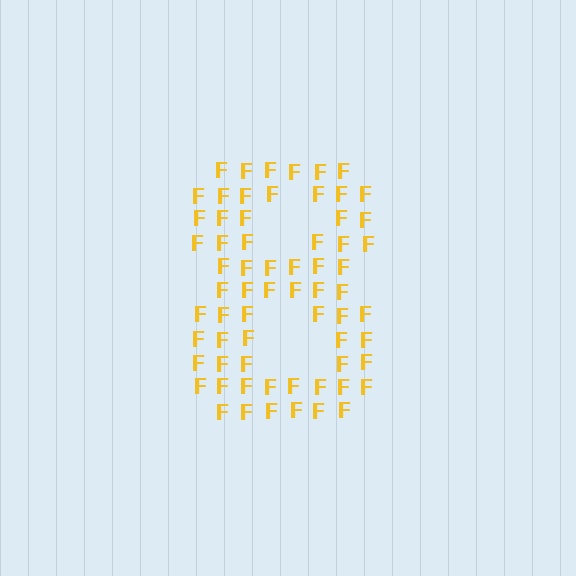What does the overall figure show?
The overall figure shows the digit 8.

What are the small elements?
The small elements are letter F's.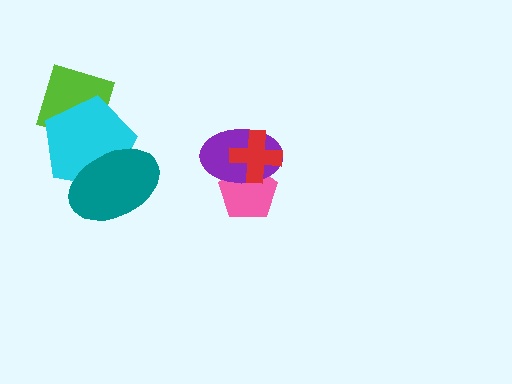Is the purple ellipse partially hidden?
Yes, it is partially covered by another shape.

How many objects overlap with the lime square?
1 object overlaps with the lime square.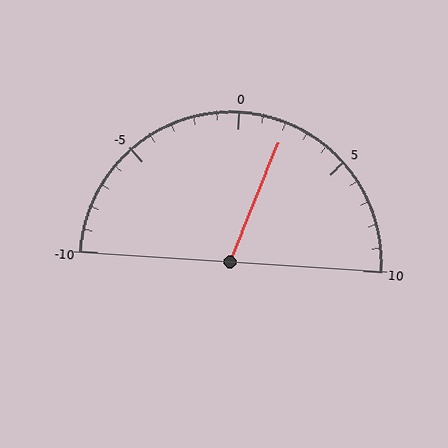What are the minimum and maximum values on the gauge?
The gauge ranges from -10 to 10.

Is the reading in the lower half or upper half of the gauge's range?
The reading is in the upper half of the range (-10 to 10).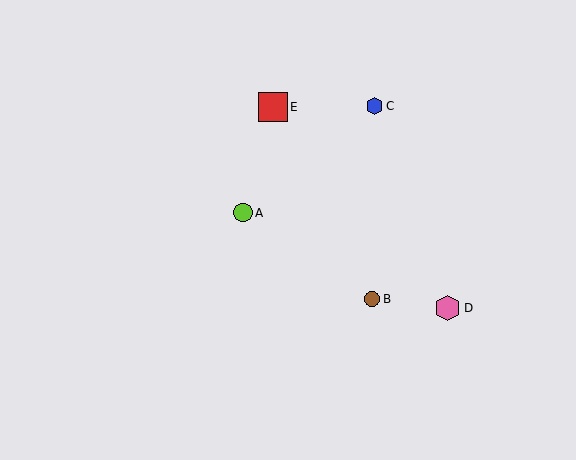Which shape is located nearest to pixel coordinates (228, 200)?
The lime circle (labeled A) at (243, 213) is nearest to that location.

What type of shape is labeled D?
Shape D is a pink hexagon.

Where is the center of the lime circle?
The center of the lime circle is at (243, 213).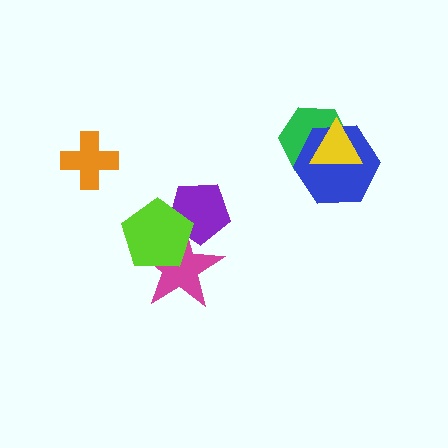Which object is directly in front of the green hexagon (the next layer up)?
The blue hexagon is directly in front of the green hexagon.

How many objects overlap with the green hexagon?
2 objects overlap with the green hexagon.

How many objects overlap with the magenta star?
2 objects overlap with the magenta star.